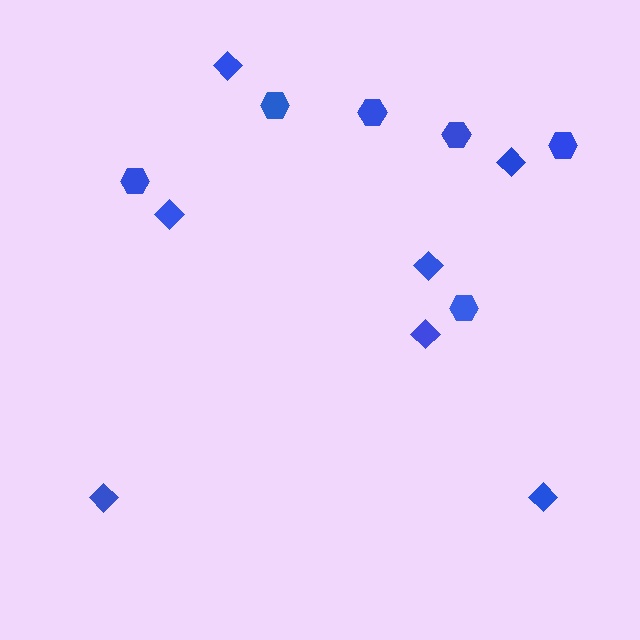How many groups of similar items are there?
There are 2 groups: one group of diamonds (7) and one group of hexagons (6).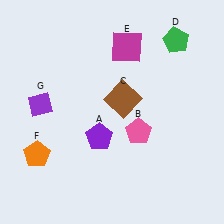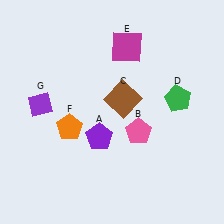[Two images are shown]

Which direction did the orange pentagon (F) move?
The orange pentagon (F) moved right.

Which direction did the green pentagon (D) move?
The green pentagon (D) moved down.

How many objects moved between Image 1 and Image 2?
2 objects moved between the two images.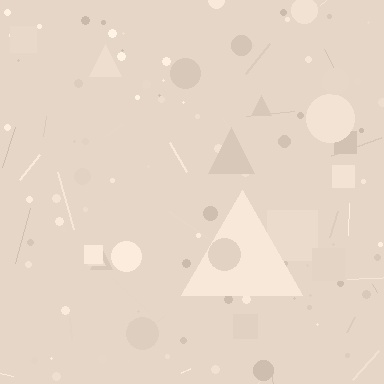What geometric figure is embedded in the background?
A triangle is embedded in the background.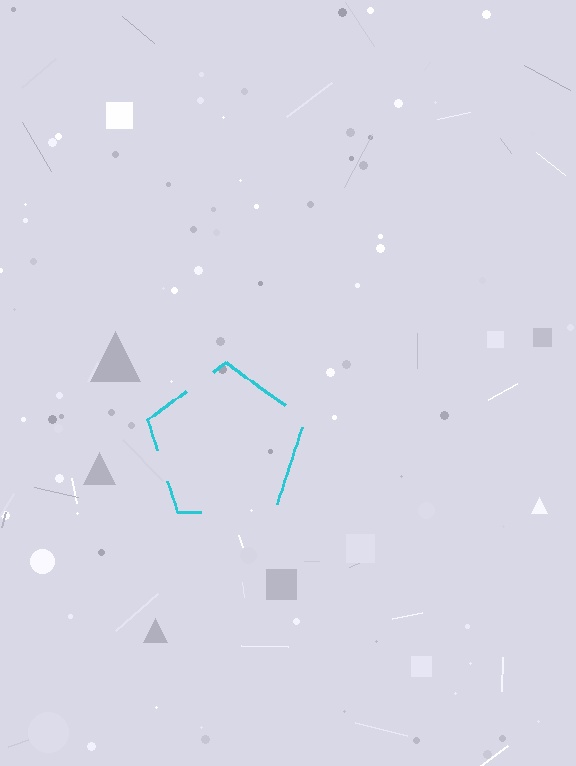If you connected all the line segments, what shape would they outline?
They would outline a pentagon.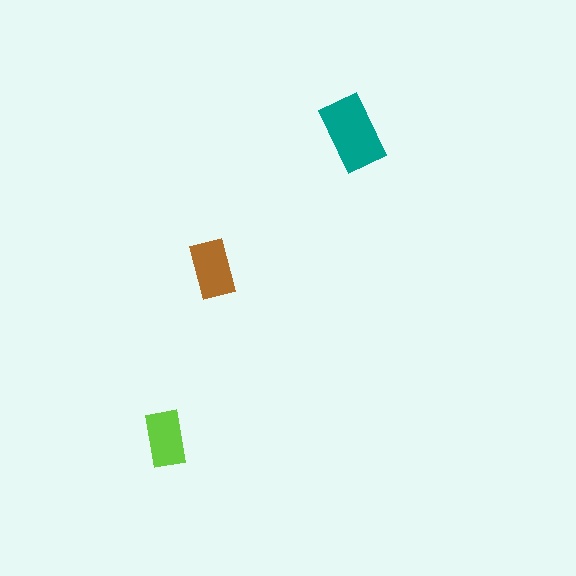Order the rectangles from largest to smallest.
the teal one, the brown one, the lime one.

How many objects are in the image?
There are 3 objects in the image.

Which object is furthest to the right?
The teal rectangle is rightmost.